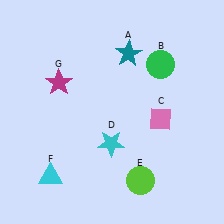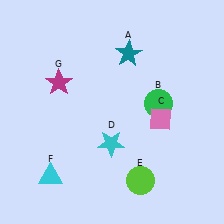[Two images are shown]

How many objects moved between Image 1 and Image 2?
1 object moved between the two images.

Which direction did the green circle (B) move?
The green circle (B) moved down.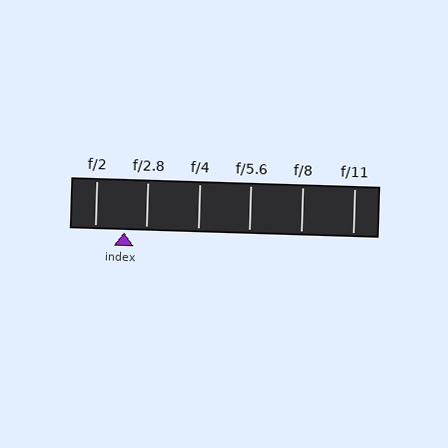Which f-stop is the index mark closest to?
The index mark is closest to f/2.8.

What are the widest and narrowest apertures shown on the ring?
The widest aperture shown is f/2 and the narrowest is f/11.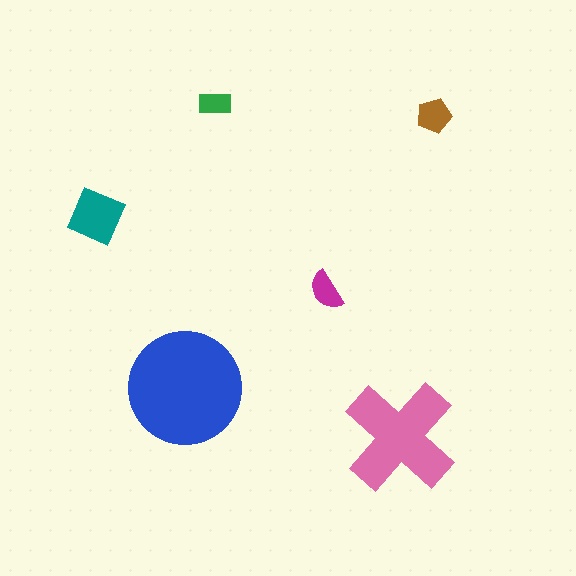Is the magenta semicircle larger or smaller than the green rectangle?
Larger.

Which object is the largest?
The blue circle.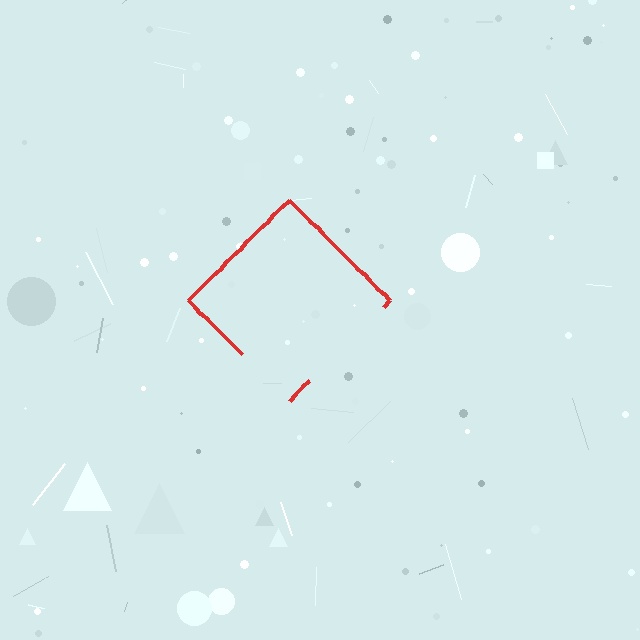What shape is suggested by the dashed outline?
The dashed outline suggests a diamond.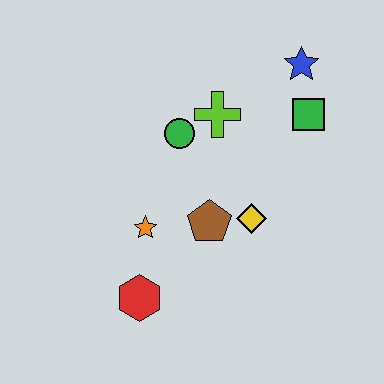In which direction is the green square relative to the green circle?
The green square is to the right of the green circle.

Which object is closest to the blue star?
The green square is closest to the blue star.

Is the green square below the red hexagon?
No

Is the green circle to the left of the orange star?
No